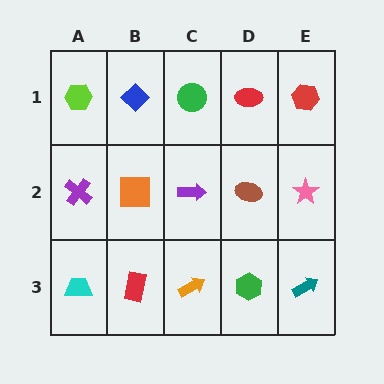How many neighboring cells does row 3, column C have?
3.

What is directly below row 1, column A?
A purple cross.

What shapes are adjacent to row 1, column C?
A purple arrow (row 2, column C), a blue diamond (row 1, column B), a red ellipse (row 1, column D).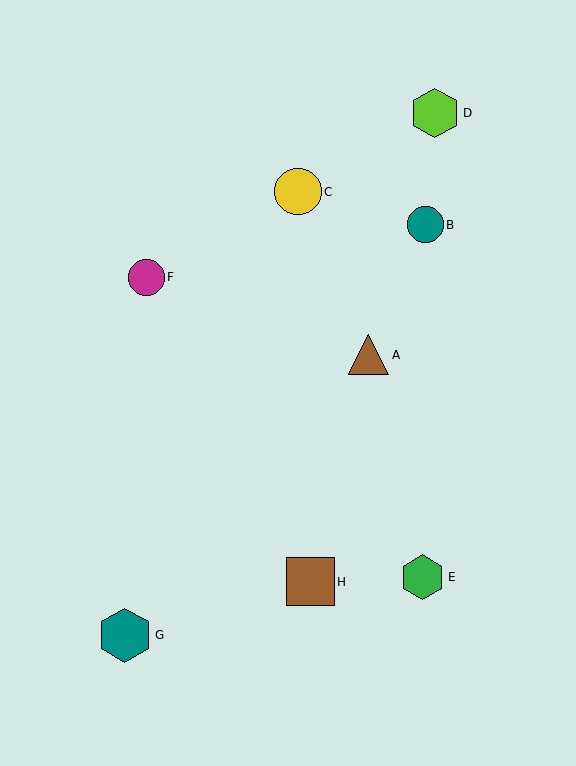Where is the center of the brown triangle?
The center of the brown triangle is at (369, 355).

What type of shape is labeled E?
Shape E is a green hexagon.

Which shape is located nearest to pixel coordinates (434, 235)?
The teal circle (labeled B) at (425, 225) is nearest to that location.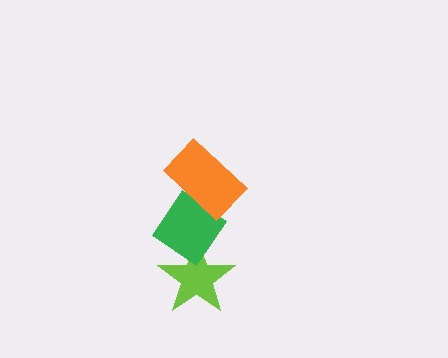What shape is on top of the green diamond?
The orange rectangle is on top of the green diamond.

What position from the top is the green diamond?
The green diamond is 2nd from the top.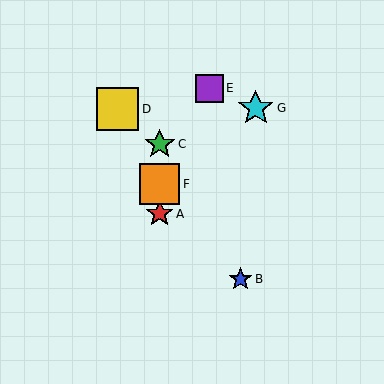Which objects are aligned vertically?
Objects A, C, F are aligned vertically.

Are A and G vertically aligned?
No, A is at x≈160 and G is at x≈256.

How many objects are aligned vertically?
3 objects (A, C, F) are aligned vertically.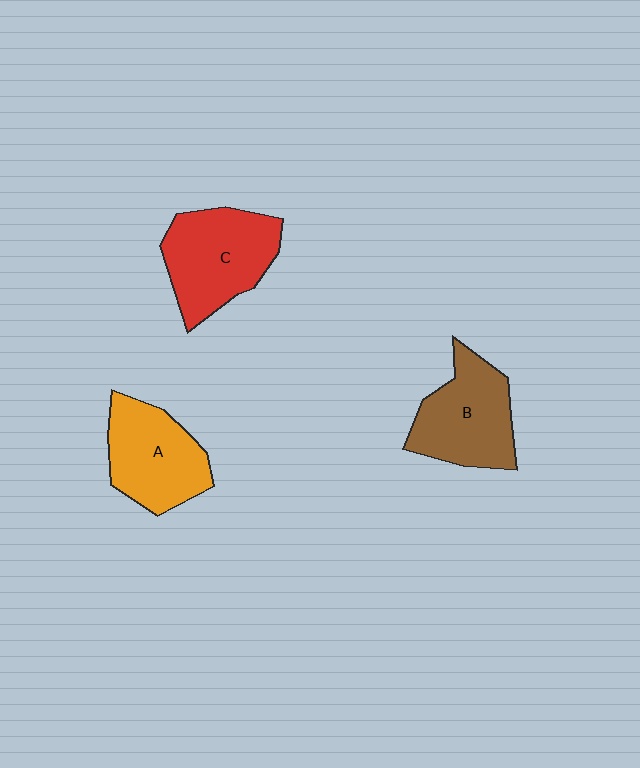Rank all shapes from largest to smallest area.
From largest to smallest: C (red), B (brown), A (orange).